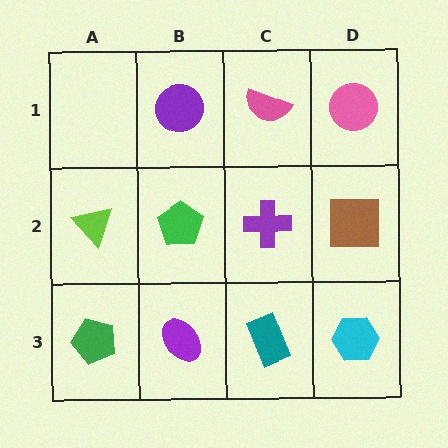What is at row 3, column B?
A purple ellipse.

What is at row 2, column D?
A brown square.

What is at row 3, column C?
A teal rectangle.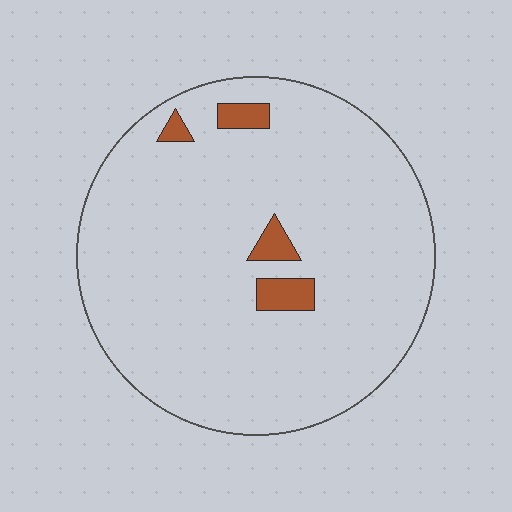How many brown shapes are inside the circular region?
4.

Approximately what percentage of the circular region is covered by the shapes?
Approximately 5%.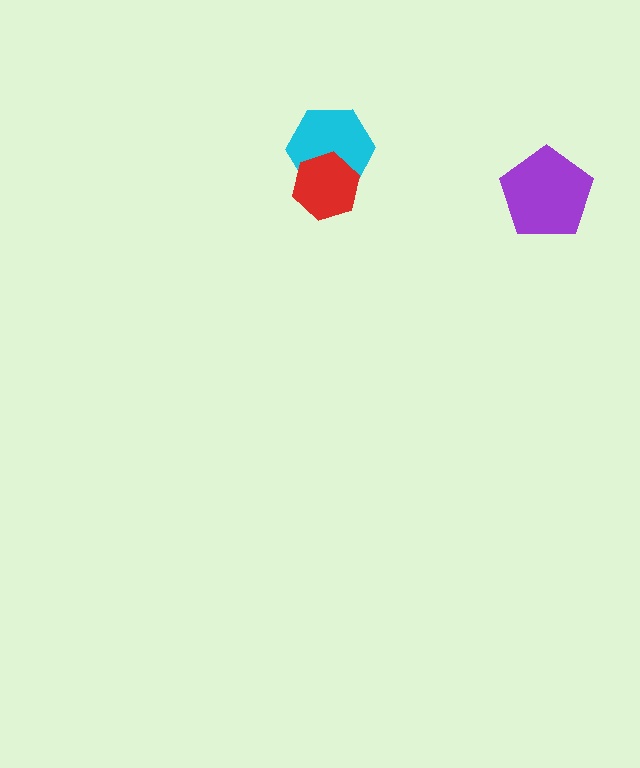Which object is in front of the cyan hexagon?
The red hexagon is in front of the cyan hexagon.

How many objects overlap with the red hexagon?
1 object overlaps with the red hexagon.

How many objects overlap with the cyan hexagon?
1 object overlaps with the cyan hexagon.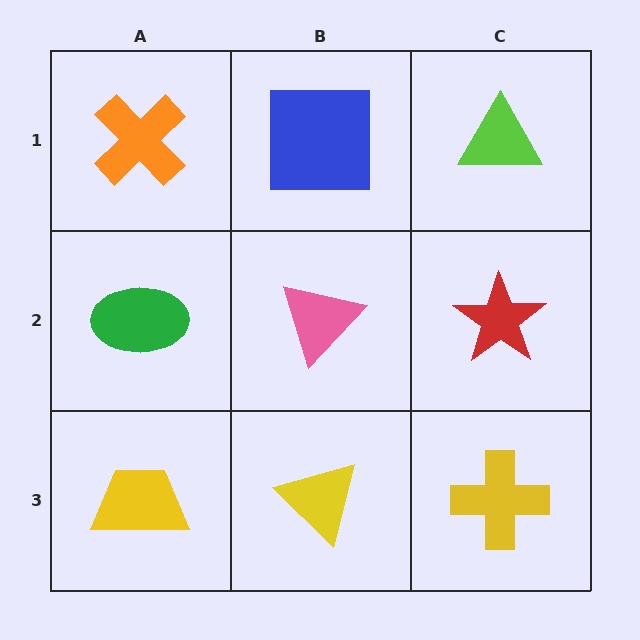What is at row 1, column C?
A lime triangle.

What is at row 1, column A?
An orange cross.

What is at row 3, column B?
A yellow triangle.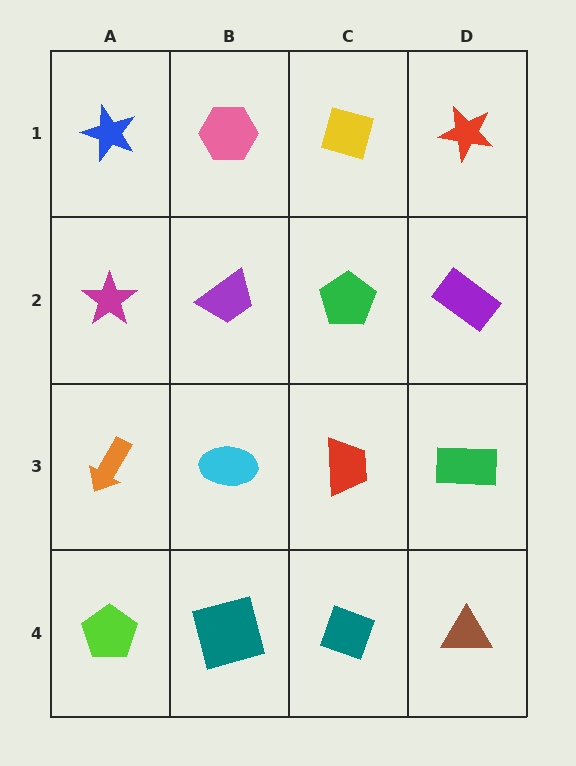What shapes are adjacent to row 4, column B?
A cyan ellipse (row 3, column B), a lime pentagon (row 4, column A), a teal diamond (row 4, column C).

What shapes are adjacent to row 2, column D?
A red star (row 1, column D), a green rectangle (row 3, column D), a green pentagon (row 2, column C).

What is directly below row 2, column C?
A red trapezoid.